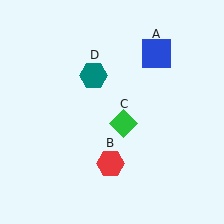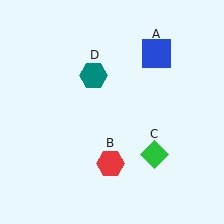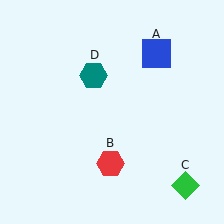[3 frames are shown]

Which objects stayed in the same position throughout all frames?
Blue square (object A) and red hexagon (object B) and teal hexagon (object D) remained stationary.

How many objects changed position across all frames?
1 object changed position: green diamond (object C).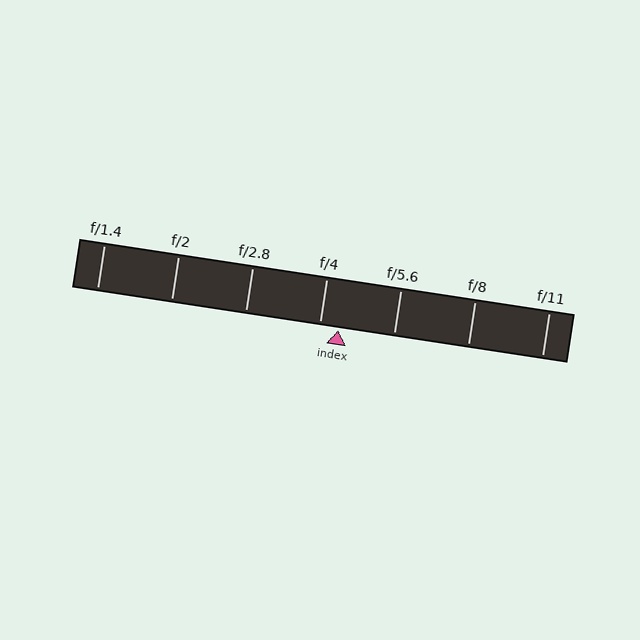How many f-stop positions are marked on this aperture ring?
There are 7 f-stop positions marked.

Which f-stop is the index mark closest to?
The index mark is closest to f/4.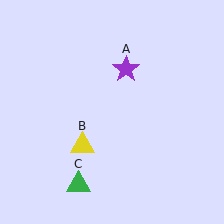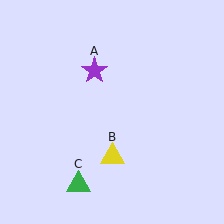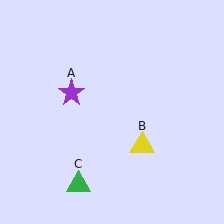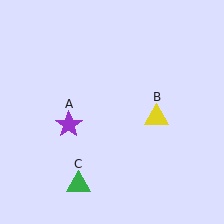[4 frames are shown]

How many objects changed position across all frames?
2 objects changed position: purple star (object A), yellow triangle (object B).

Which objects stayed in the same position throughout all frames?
Green triangle (object C) remained stationary.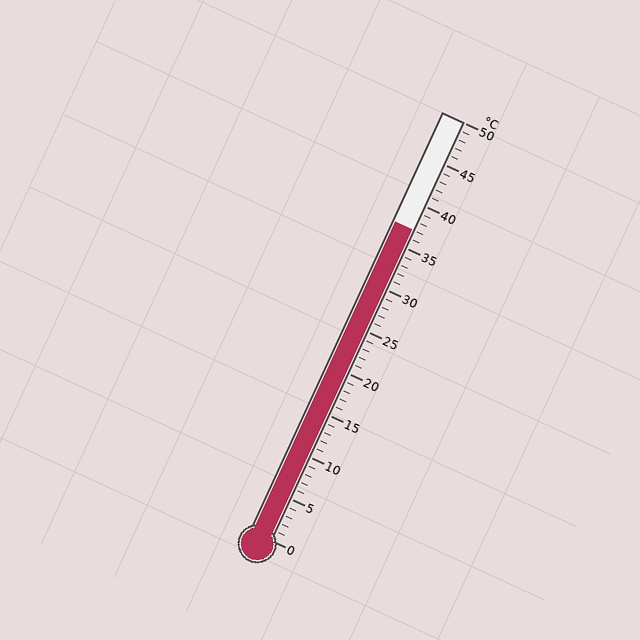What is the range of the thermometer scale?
The thermometer scale ranges from 0°C to 50°C.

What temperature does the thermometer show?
The thermometer shows approximately 37°C.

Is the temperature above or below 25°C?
The temperature is above 25°C.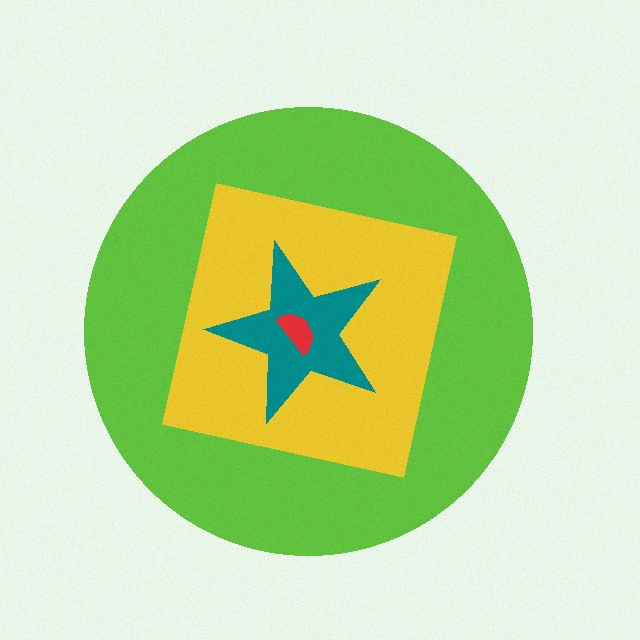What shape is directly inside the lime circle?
The yellow square.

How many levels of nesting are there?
4.